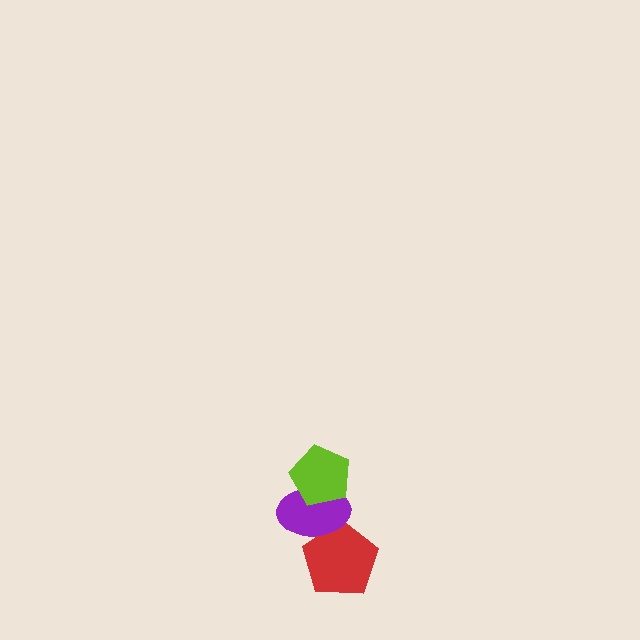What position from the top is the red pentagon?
The red pentagon is 3rd from the top.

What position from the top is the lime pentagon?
The lime pentagon is 1st from the top.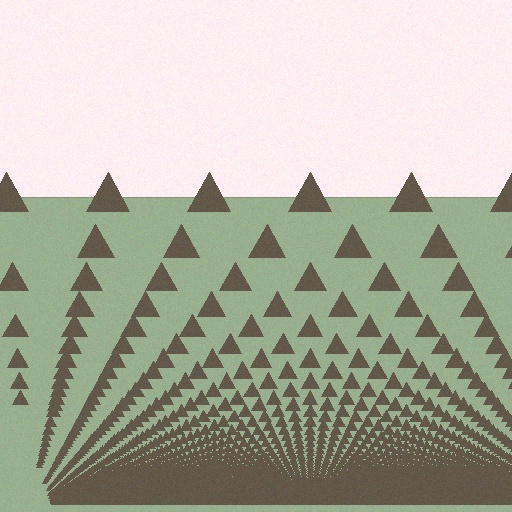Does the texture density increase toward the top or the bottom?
Density increases toward the bottom.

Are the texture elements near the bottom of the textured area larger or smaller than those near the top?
Smaller. The gradient is inverted — elements near the bottom are smaller and denser.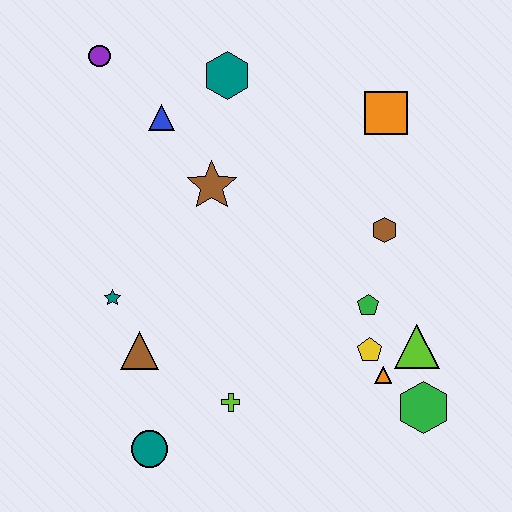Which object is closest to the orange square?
The brown hexagon is closest to the orange square.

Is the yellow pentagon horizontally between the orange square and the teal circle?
Yes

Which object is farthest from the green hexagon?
The purple circle is farthest from the green hexagon.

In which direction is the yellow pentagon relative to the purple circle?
The yellow pentagon is below the purple circle.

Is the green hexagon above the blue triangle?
No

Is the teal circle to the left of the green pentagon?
Yes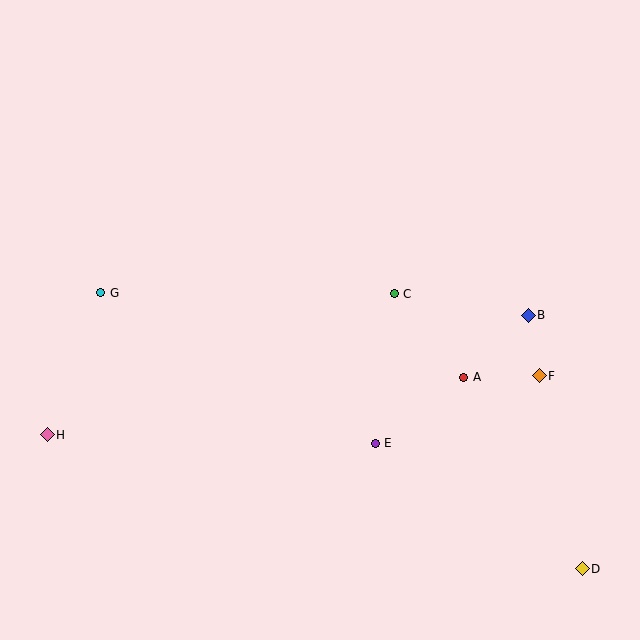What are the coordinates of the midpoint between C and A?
The midpoint between C and A is at (429, 335).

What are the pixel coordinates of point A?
Point A is at (464, 377).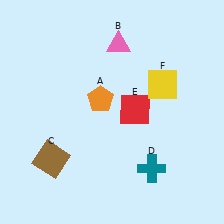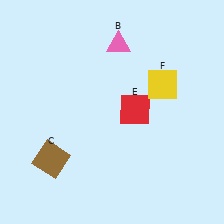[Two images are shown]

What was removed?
The teal cross (D), the orange pentagon (A) were removed in Image 2.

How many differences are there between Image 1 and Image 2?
There are 2 differences between the two images.